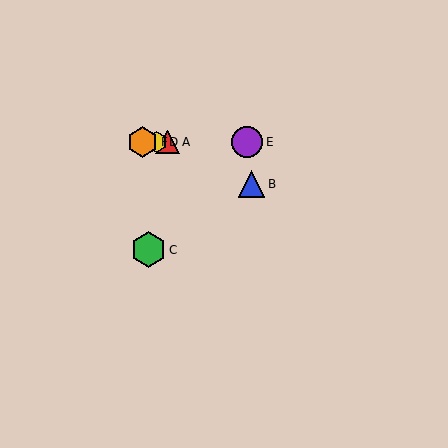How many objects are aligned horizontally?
4 objects (A, D, E, F) are aligned horizontally.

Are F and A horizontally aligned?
Yes, both are at y≈142.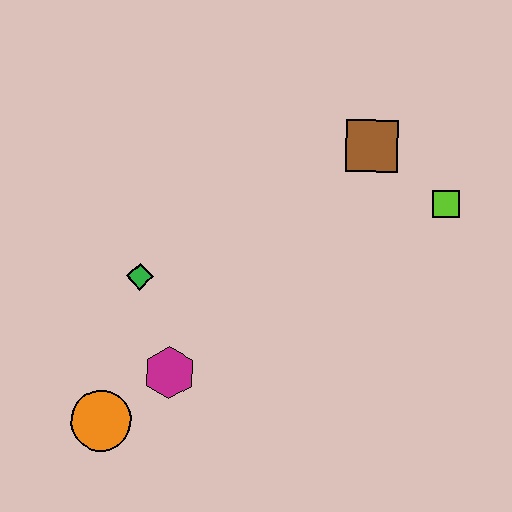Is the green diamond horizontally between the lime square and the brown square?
No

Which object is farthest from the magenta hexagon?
The lime square is farthest from the magenta hexagon.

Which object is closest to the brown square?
The lime square is closest to the brown square.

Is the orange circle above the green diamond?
No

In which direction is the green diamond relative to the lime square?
The green diamond is to the left of the lime square.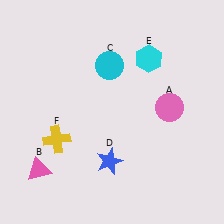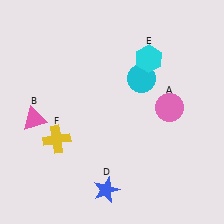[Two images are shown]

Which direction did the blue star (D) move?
The blue star (D) moved down.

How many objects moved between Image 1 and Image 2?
3 objects moved between the two images.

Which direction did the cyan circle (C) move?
The cyan circle (C) moved right.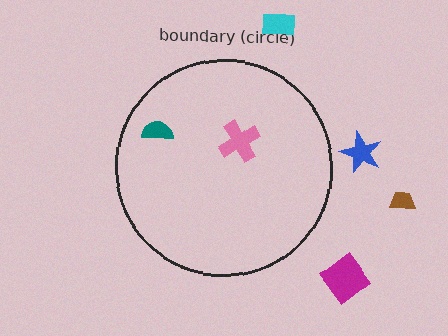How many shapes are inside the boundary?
2 inside, 4 outside.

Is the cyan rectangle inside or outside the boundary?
Outside.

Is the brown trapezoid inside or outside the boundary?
Outside.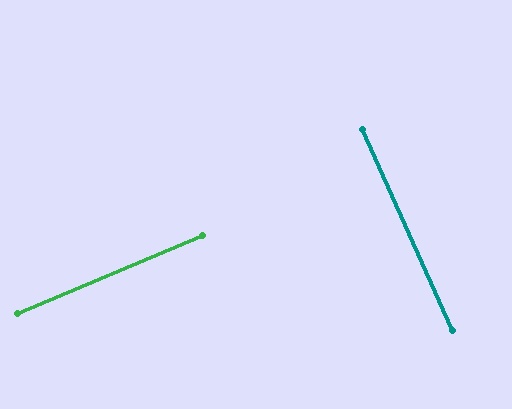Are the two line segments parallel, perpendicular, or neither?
Perpendicular — they meet at approximately 89°.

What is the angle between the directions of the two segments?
Approximately 89 degrees.